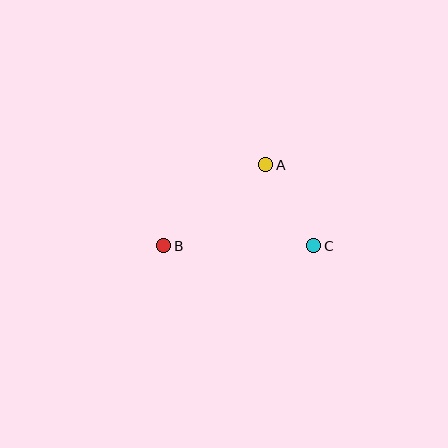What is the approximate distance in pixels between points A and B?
The distance between A and B is approximately 130 pixels.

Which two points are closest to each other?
Points A and C are closest to each other.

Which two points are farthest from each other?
Points B and C are farthest from each other.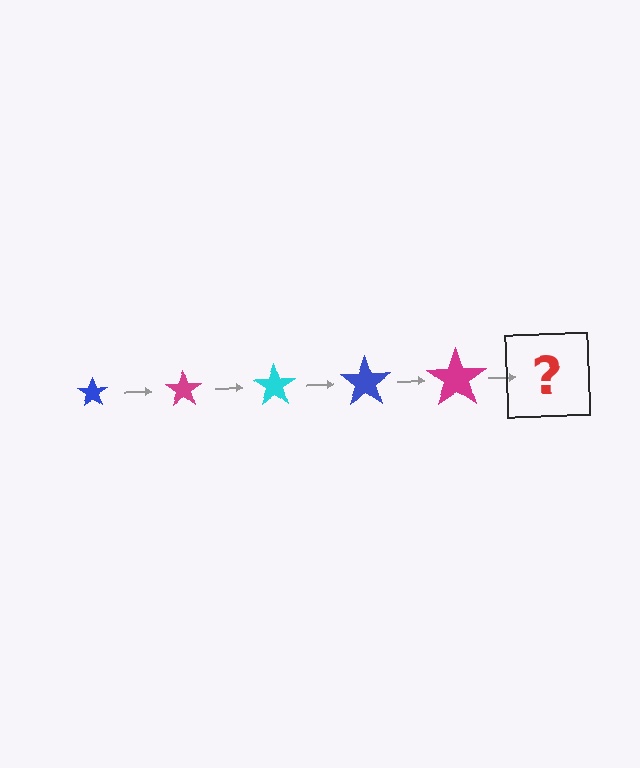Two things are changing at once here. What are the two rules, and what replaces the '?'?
The two rules are that the star grows larger each step and the color cycles through blue, magenta, and cyan. The '?' should be a cyan star, larger than the previous one.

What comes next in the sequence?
The next element should be a cyan star, larger than the previous one.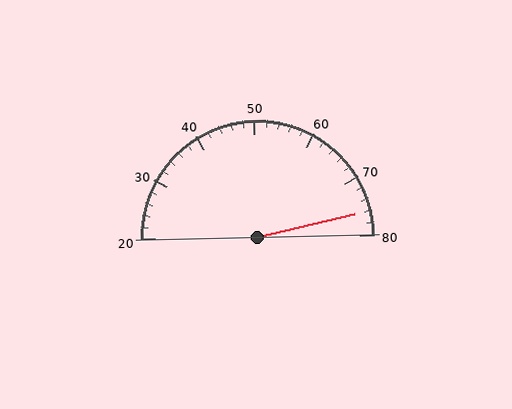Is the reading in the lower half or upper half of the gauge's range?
The reading is in the upper half of the range (20 to 80).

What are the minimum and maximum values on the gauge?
The gauge ranges from 20 to 80.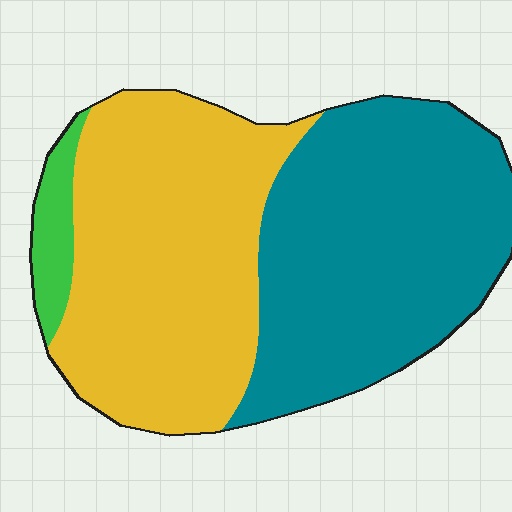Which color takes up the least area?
Green, at roughly 5%.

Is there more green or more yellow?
Yellow.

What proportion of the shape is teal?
Teal takes up between a third and a half of the shape.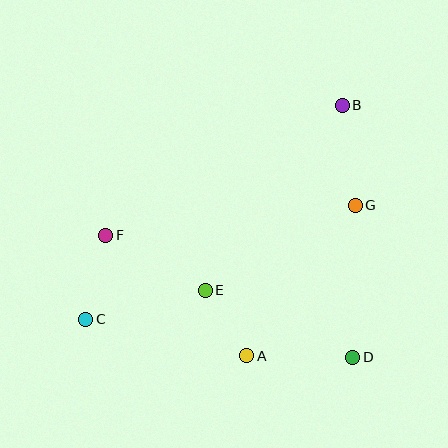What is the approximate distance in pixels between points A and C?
The distance between A and C is approximately 166 pixels.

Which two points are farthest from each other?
Points B and C are farthest from each other.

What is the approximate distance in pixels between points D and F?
The distance between D and F is approximately 275 pixels.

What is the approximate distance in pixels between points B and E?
The distance between B and E is approximately 230 pixels.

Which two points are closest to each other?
Points A and E are closest to each other.